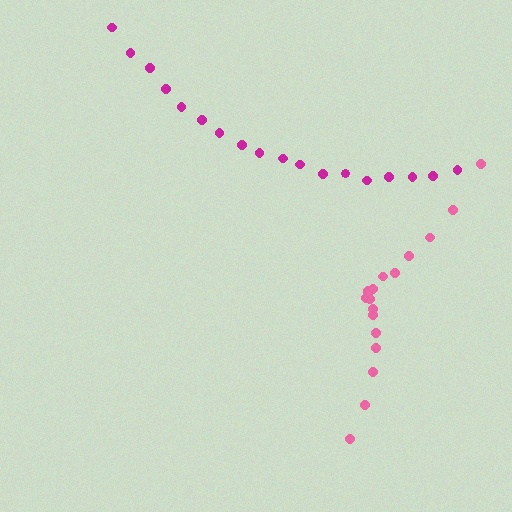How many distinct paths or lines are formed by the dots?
There are 2 distinct paths.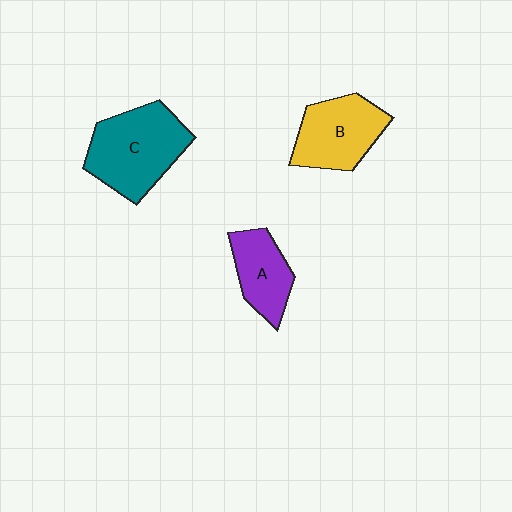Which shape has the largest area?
Shape C (teal).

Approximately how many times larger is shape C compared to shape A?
Approximately 1.7 times.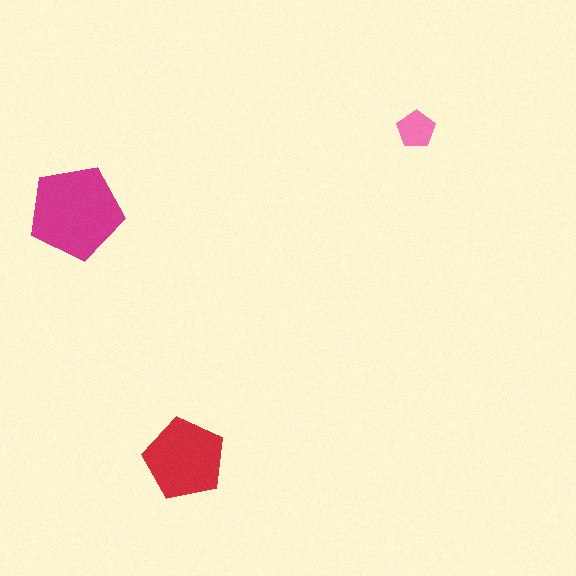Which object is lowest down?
The red pentagon is bottommost.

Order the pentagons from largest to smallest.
the magenta one, the red one, the pink one.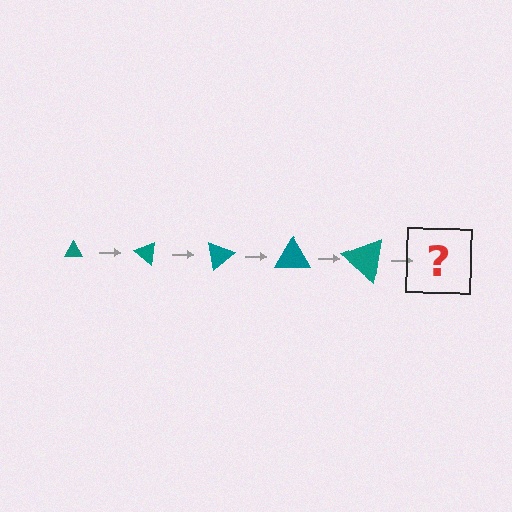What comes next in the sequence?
The next element should be a triangle, larger than the previous one and rotated 200 degrees from the start.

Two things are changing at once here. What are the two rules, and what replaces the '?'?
The two rules are that the triangle grows larger each step and it rotates 40 degrees each step. The '?' should be a triangle, larger than the previous one and rotated 200 degrees from the start.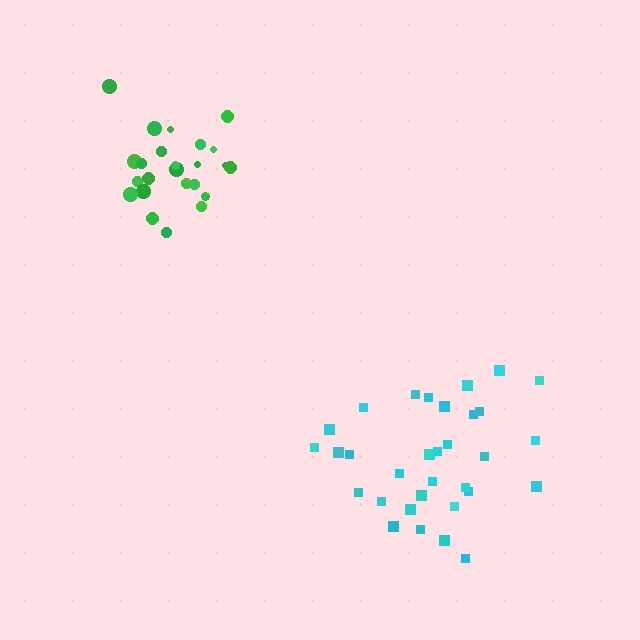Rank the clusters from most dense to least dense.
green, cyan.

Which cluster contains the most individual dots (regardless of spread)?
Cyan (32).